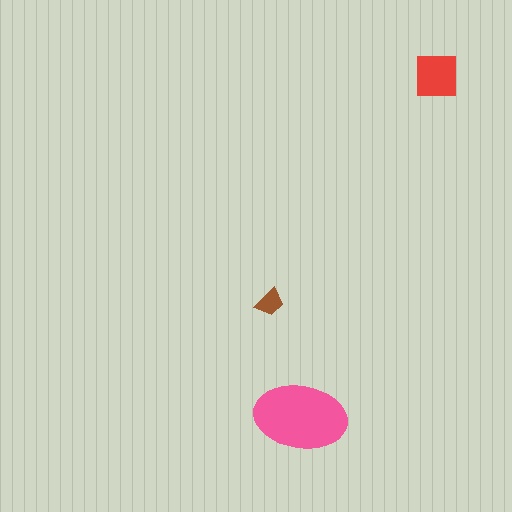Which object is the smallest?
The brown trapezoid.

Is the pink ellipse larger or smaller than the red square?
Larger.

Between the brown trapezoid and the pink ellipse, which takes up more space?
The pink ellipse.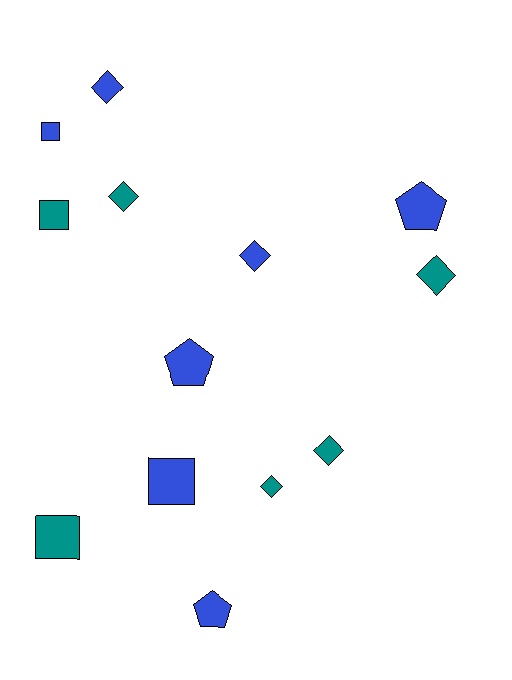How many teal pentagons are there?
There are no teal pentagons.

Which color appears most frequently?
Blue, with 7 objects.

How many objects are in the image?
There are 13 objects.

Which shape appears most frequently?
Diamond, with 6 objects.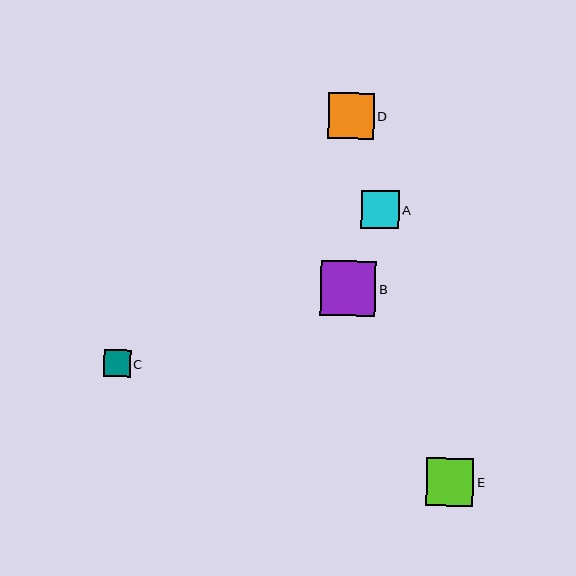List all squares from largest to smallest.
From largest to smallest: B, E, D, A, C.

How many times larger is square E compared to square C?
Square E is approximately 1.8 times the size of square C.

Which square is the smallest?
Square C is the smallest with a size of approximately 27 pixels.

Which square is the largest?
Square B is the largest with a size of approximately 55 pixels.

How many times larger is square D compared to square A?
Square D is approximately 1.2 times the size of square A.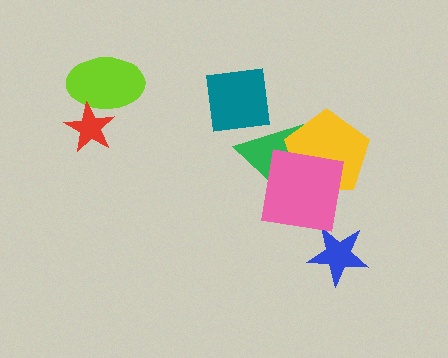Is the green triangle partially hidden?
Yes, it is partially covered by another shape.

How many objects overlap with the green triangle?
2 objects overlap with the green triangle.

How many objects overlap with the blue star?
0 objects overlap with the blue star.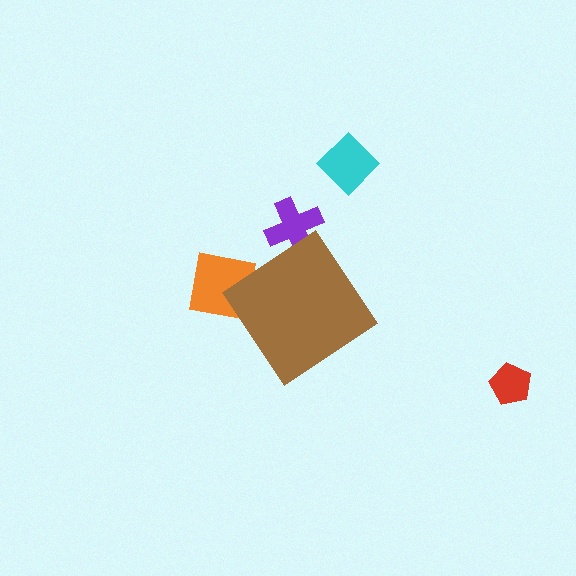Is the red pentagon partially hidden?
No, the red pentagon is fully visible.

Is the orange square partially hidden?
Yes, the orange square is partially hidden behind the brown diamond.